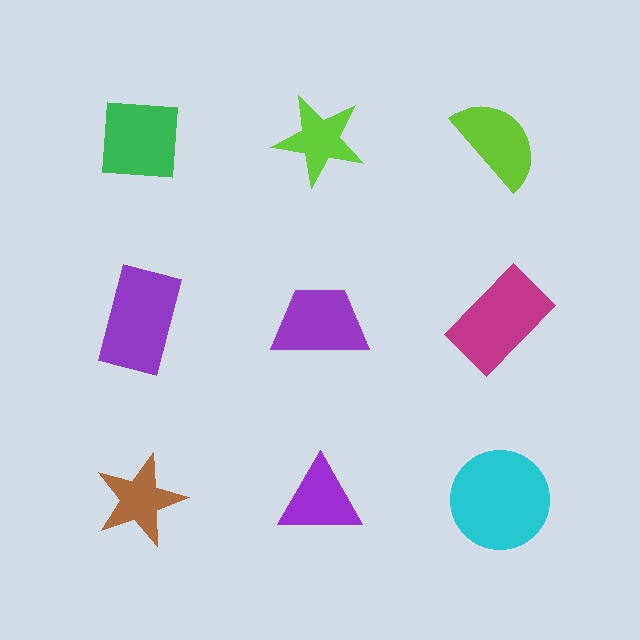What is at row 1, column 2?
A lime star.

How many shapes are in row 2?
3 shapes.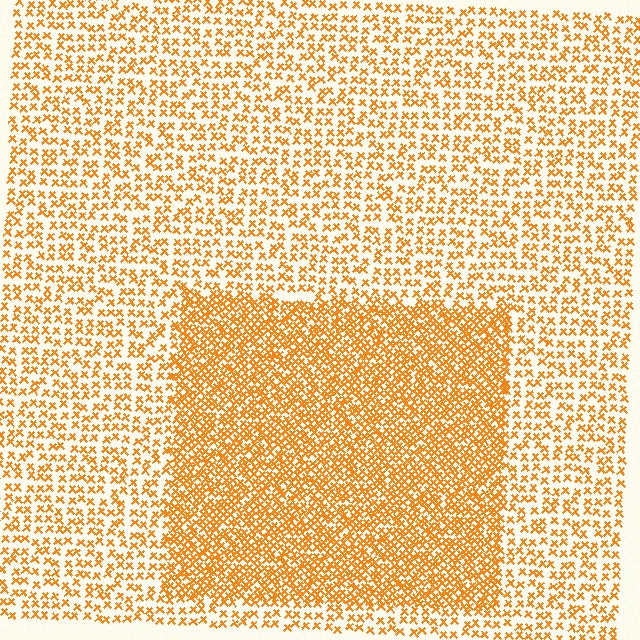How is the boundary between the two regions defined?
The boundary is defined by a change in element density (approximately 2.2x ratio). All elements are the same color, size, and shape.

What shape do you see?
I see a rectangle.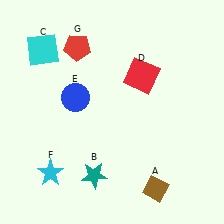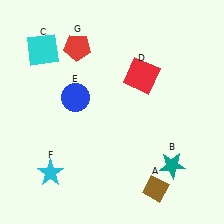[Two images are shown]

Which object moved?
The teal star (B) moved right.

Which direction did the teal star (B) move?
The teal star (B) moved right.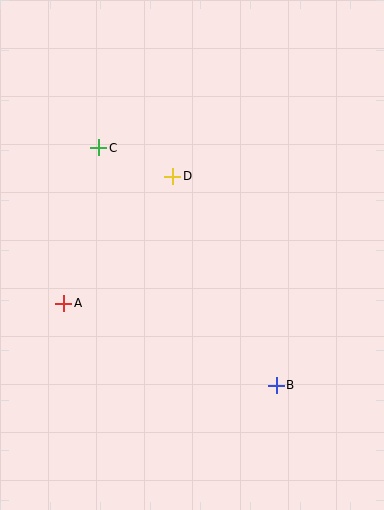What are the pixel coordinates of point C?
Point C is at (99, 148).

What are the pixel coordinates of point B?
Point B is at (276, 385).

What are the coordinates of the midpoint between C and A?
The midpoint between C and A is at (81, 226).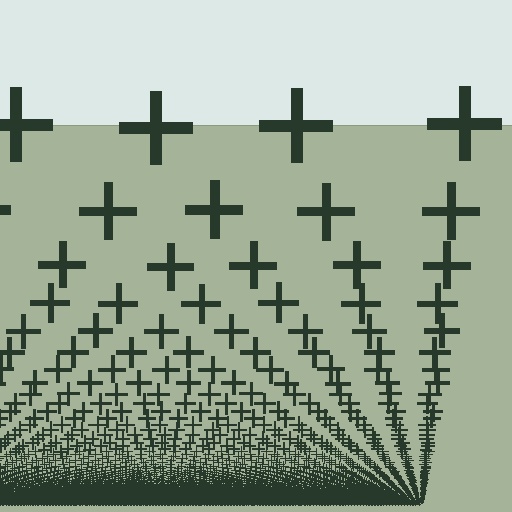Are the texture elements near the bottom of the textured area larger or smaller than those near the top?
Smaller. The gradient is inverted — elements near the bottom are smaller and denser.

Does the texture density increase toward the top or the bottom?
Density increases toward the bottom.